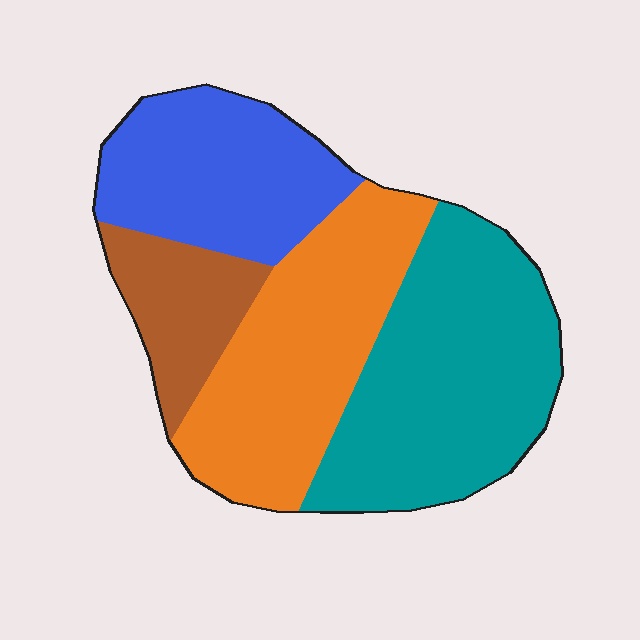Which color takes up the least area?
Brown, at roughly 10%.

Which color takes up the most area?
Teal, at roughly 35%.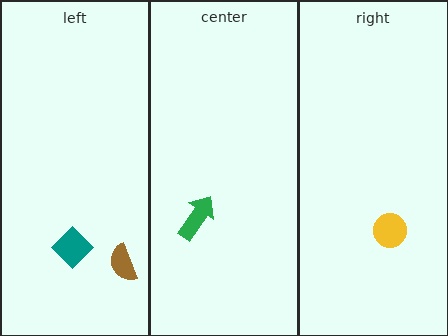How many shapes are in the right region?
1.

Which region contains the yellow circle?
The right region.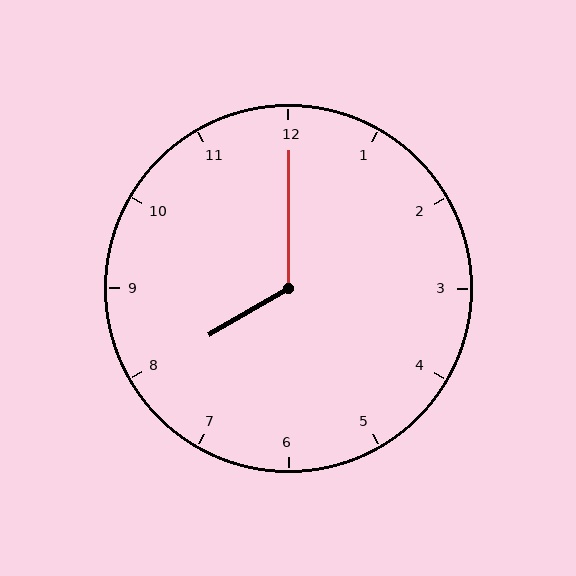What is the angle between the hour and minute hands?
Approximately 120 degrees.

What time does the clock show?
8:00.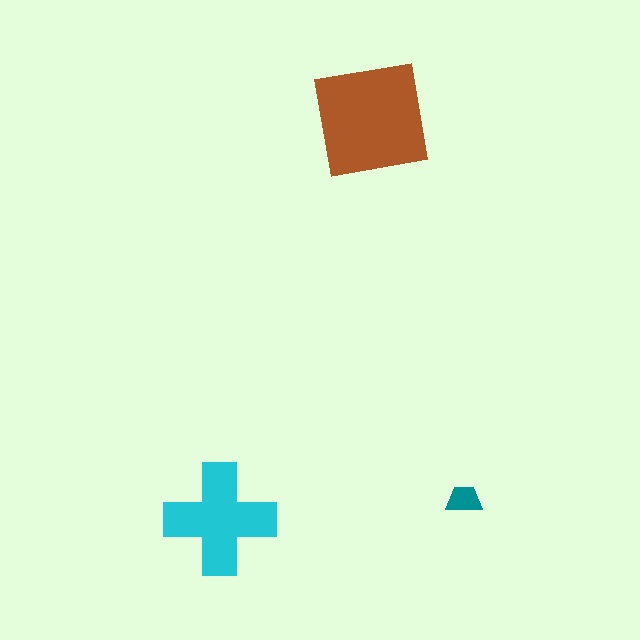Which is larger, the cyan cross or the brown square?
The brown square.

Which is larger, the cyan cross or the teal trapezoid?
The cyan cross.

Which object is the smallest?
The teal trapezoid.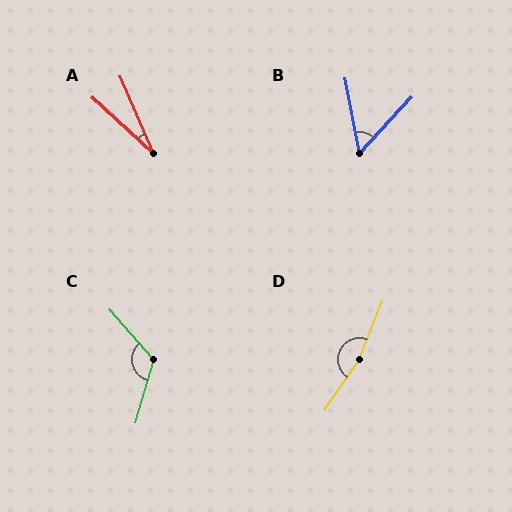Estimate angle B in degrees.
Approximately 54 degrees.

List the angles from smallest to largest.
A (24°), B (54°), C (123°), D (167°).